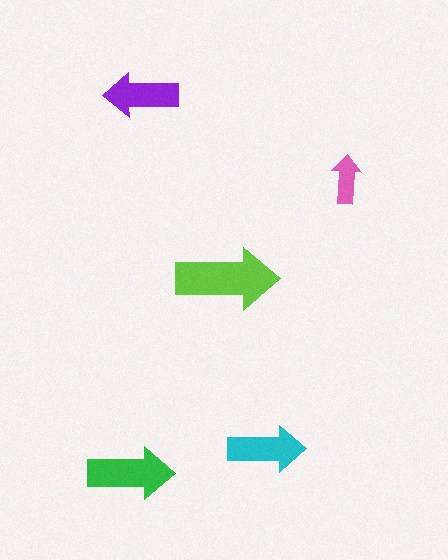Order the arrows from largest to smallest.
the lime one, the green one, the cyan one, the purple one, the pink one.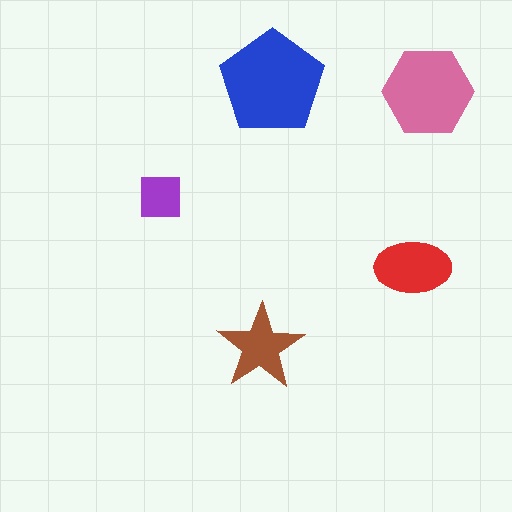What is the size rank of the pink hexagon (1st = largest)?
2nd.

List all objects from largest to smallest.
The blue pentagon, the pink hexagon, the red ellipse, the brown star, the purple square.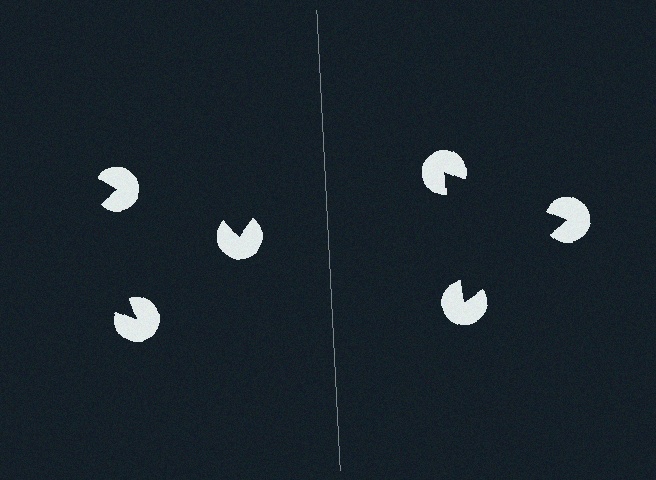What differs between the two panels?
The pac-man discs are positioned identically on both sides; only the wedge orientations differ. On the right they align to a triangle; on the left they are misaligned.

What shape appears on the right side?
An illusory triangle.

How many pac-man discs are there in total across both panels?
6 — 3 on each side.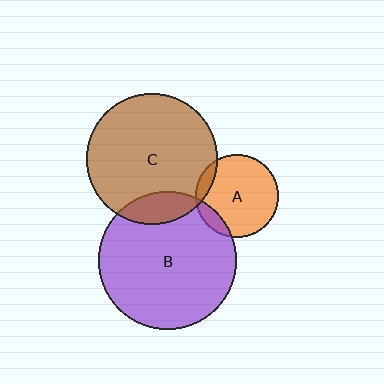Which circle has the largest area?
Circle B (purple).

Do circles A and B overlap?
Yes.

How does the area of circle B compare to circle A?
Approximately 2.7 times.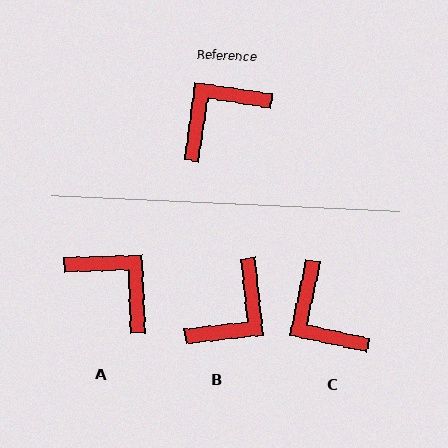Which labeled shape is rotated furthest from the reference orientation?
B, about 165 degrees away.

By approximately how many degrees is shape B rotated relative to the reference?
Approximately 165 degrees clockwise.